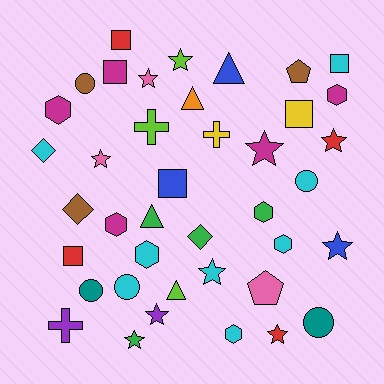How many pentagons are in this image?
There are 2 pentagons.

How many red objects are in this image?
There are 4 red objects.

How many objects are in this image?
There are 40 objects.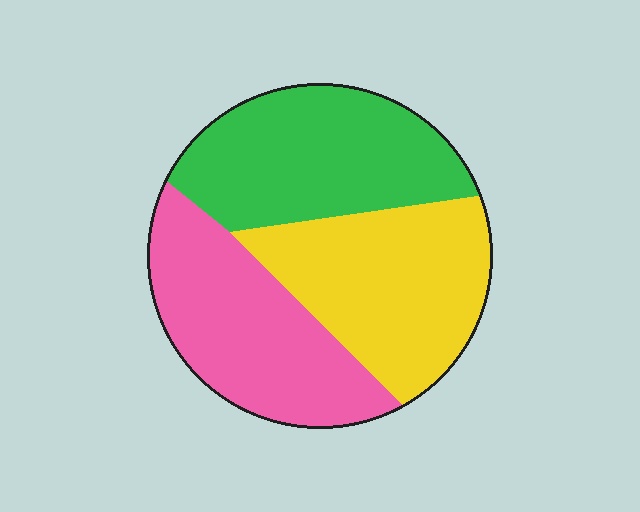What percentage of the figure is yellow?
Yellow covers 34% of the figure.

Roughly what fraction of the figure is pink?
Pink takes up about one third (1/3) of the figure.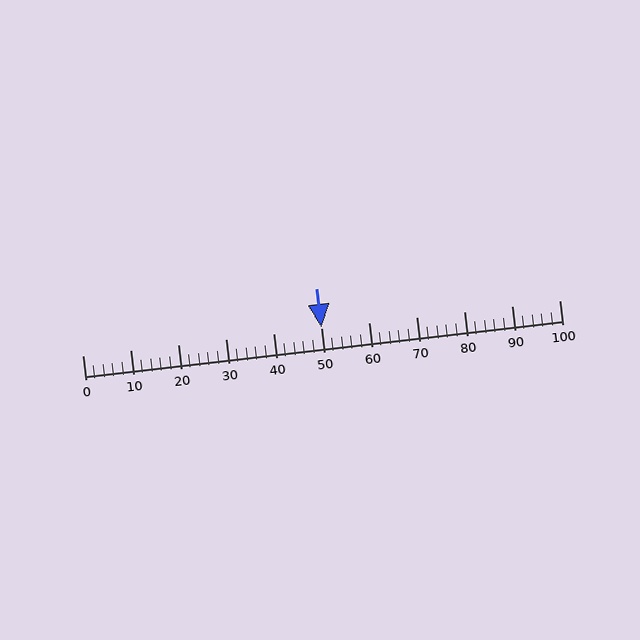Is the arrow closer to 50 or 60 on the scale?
The arrow is closer to 50.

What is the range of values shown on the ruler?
The ruler shows values from 0 to 100.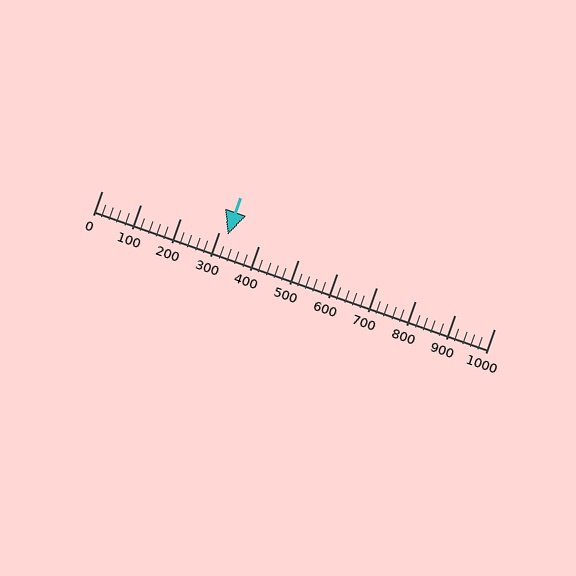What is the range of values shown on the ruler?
The ruler shows values from 0 to 1000.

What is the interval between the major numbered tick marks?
The major tick marks are spaced 100 units apart.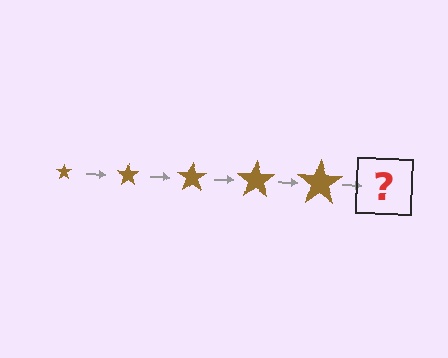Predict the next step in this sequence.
The next step is a brown star, larger than the previous one.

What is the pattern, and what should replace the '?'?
The pattern is that the star gets progressively larger each step. The '?' should be a brown star, larger than the previous one.